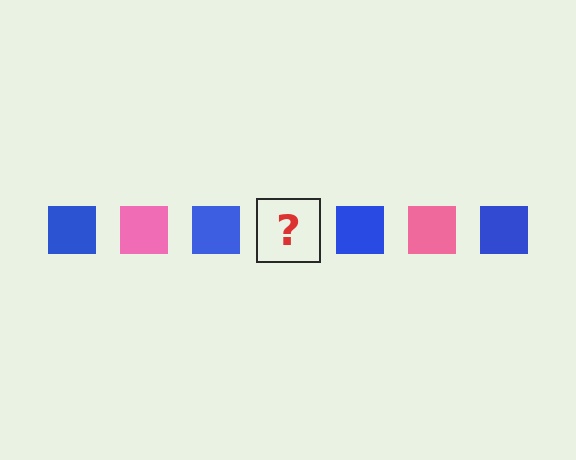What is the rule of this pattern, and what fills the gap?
The rule is that the pattern cycles through blue, pink squares. The gap should be filled with a pink square.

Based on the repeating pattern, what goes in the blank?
The blank should be a pink square.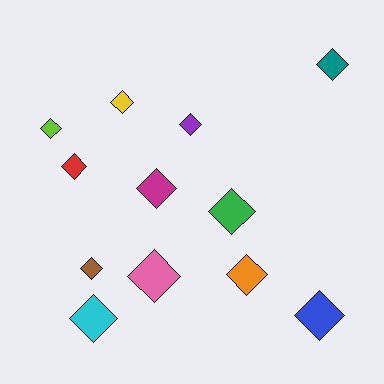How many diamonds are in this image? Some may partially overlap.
There are 12 diamonds.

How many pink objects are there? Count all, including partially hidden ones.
There is 1 pink object.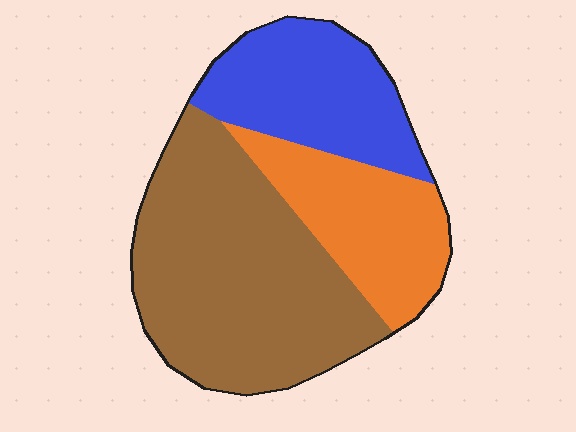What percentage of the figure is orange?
Orange covers around 25% of the figure.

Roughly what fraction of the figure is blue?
Blue covers about 25% of the figure.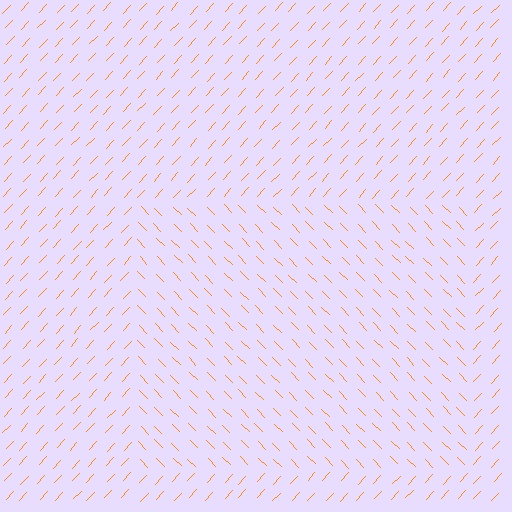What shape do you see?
I see a rectangle.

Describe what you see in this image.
The image is filled with small orange line segments. A rectangle region in the image has lines oriented differently from the surrounding lines, creating a visible texture boundary.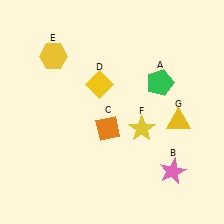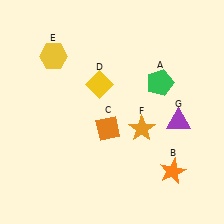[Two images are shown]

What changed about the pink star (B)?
In Image 1, B is pink. In Image 2, it changed to orange.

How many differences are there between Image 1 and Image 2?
There are 3 differences between the two images.